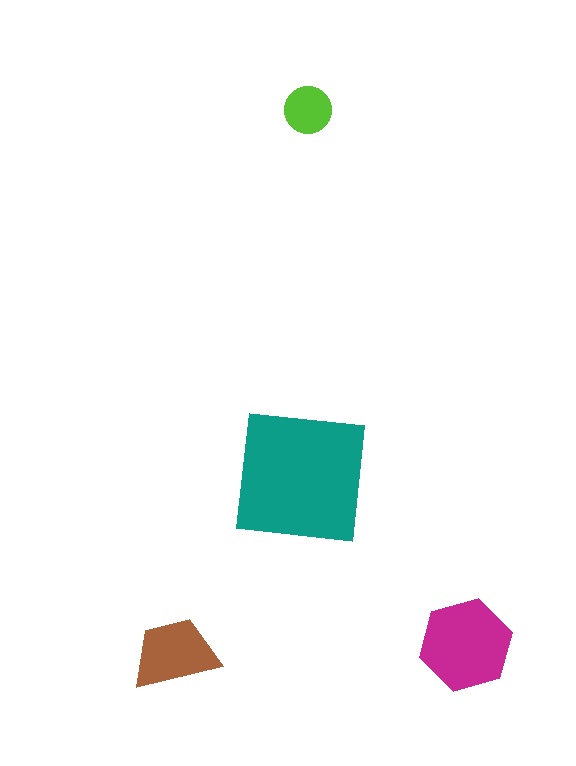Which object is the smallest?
The lime circle.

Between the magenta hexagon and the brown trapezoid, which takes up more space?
The magenta hexagon.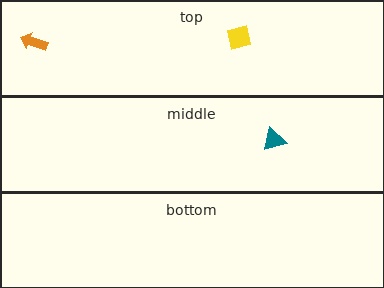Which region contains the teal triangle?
The middle region.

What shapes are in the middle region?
The teal triangle.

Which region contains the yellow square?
The top region.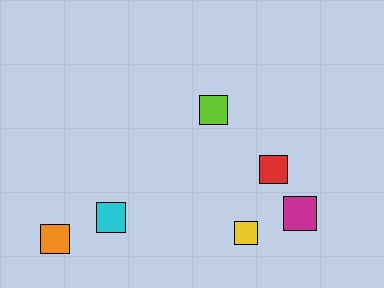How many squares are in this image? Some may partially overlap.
There are 6 squares.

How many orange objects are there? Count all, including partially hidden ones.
There is 1 orange object.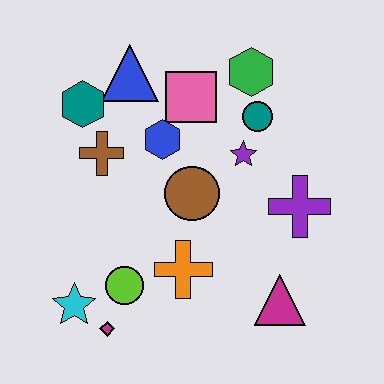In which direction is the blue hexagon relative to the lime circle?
The blue hexagon is above the lime circle.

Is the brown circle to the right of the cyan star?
Yes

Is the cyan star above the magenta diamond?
Yes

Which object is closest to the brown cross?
The teal hexagon is closest to the brown cross.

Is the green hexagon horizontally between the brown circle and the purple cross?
Yes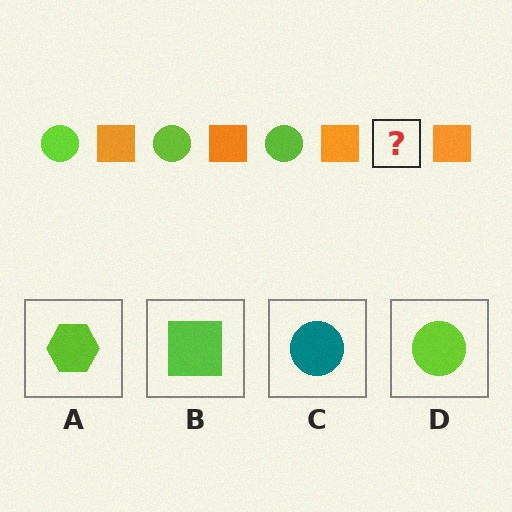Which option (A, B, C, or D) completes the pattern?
D.